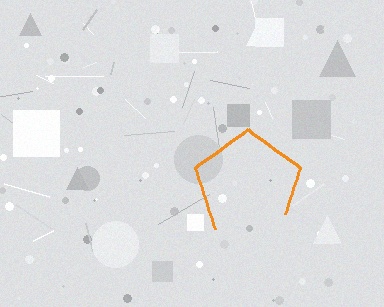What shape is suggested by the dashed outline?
The dashed outline suggests a pentagon.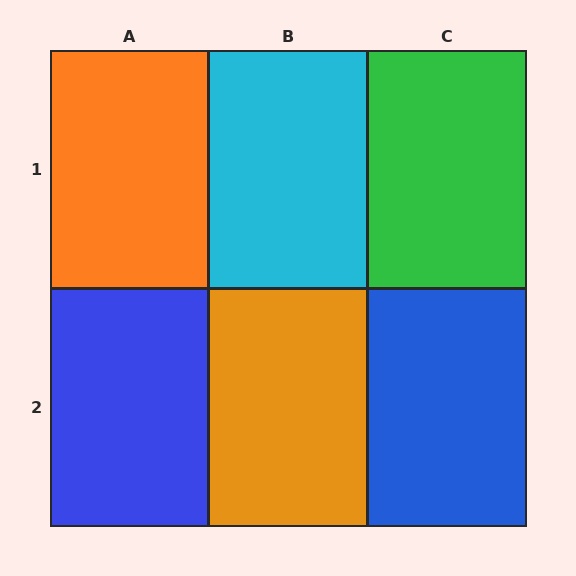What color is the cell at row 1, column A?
Orange.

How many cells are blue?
2 cells are blue.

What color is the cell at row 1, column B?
Cyan.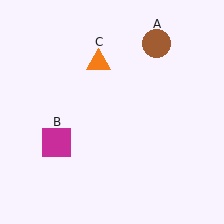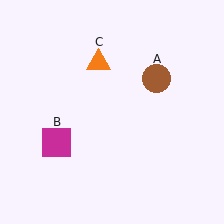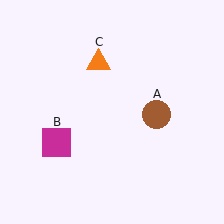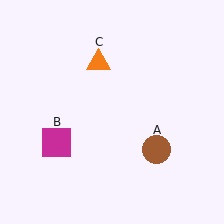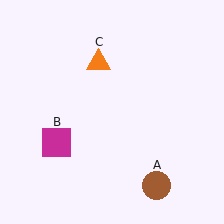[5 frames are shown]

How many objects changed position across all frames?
1 object changed position: brown circle (object A).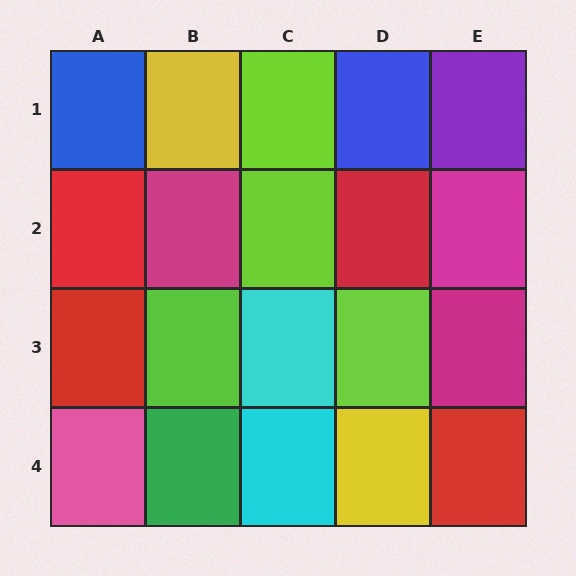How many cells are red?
4 cells are red.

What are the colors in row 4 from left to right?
Pink, green, cyan, yellow, red.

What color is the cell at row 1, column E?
Purple.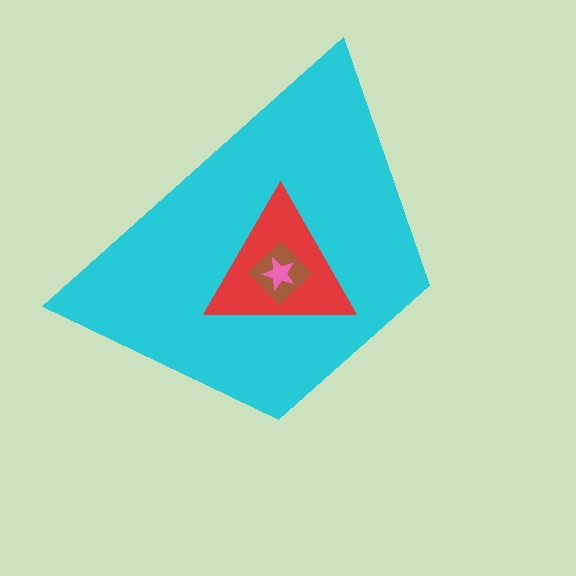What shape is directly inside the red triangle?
The brown diamond.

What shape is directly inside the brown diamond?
The pink star.